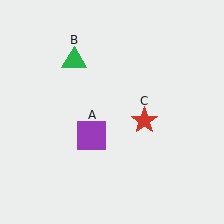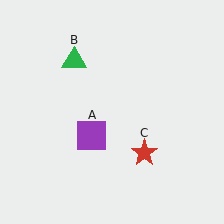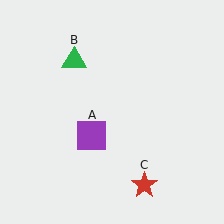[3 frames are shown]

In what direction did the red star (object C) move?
The red star (object C) moved down.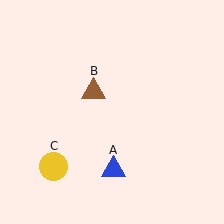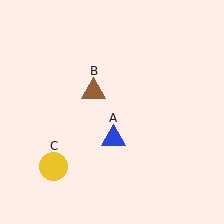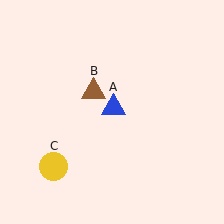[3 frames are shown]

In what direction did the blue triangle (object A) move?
The blue triangle (object A) moved up.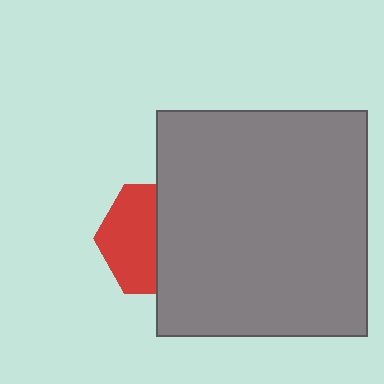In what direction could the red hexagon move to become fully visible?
The red hexagon could move left. That would shift it out from behind the gray rectangle entirely.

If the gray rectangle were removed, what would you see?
You would see the complete red hexagon.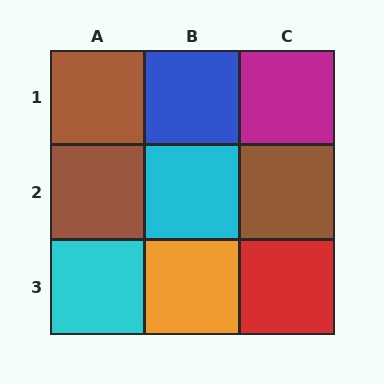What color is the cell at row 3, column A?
Cyan.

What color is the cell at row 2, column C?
Brown.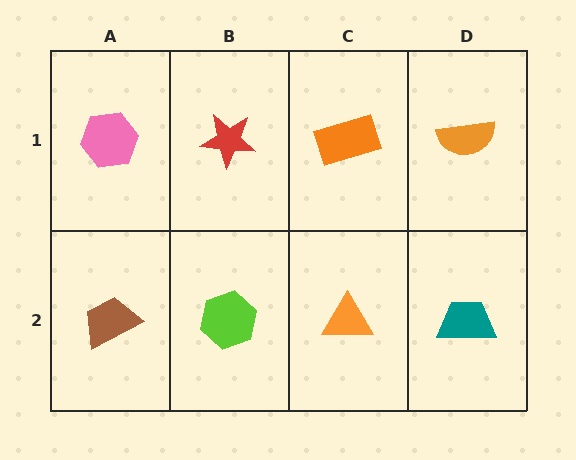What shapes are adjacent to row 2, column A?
A pink hexagon (row 1, column A), a lime hexagon (row 2, column B).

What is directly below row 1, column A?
A brown trapezoid.